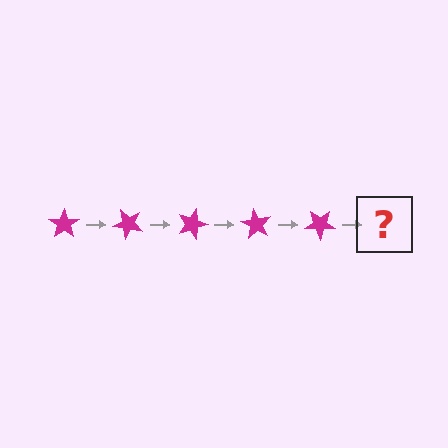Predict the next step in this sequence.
The next step is a magenta star rotated 225 degrees.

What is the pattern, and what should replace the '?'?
The pattern is that the star rotates 45 degrees each step. The '?' should be a magenta star rotated 225 degrees.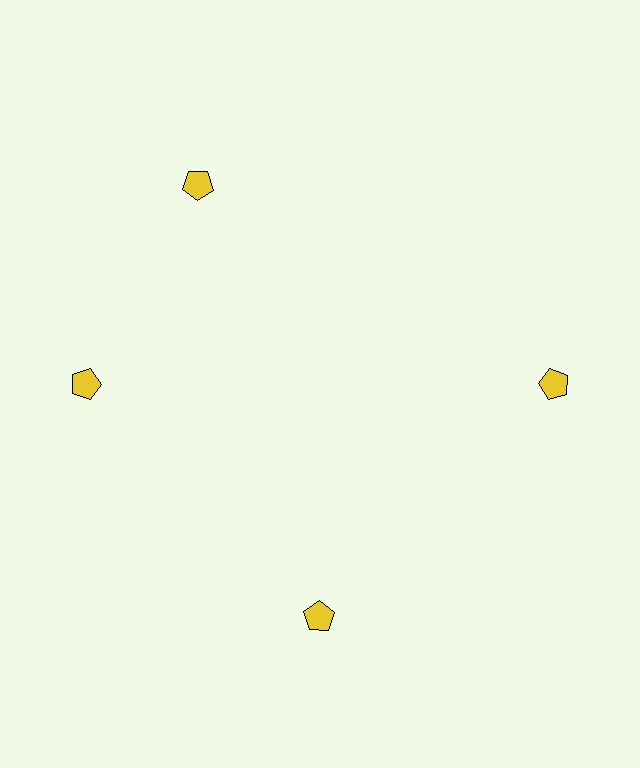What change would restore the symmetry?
The symmetry would be restored by rotating it back into even spacing with its neighbors so that all 4 pentagons sit at equal angles and equal distance from the center.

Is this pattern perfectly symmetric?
No. The 4 yellow pentagons are arranged in a ring, but one element near the 12 o'clock position is rotated out of alignment along the ring, breaking the 4-fold rotational symmetry.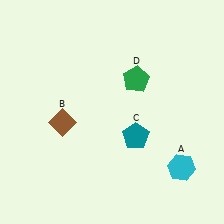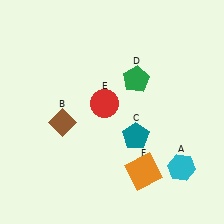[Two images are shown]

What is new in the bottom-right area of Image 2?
An orange square (F) was added in the bottom-right area of Image 2.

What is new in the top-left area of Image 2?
A red circle (E) was added in the top-left area of Image 2.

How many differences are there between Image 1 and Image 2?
There are 2 differences between the two images.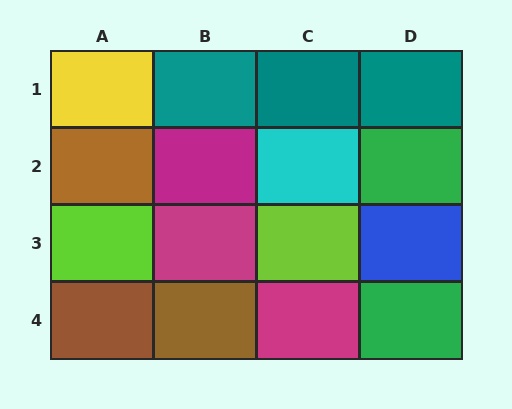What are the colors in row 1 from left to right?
Yellow, teal, teal, teal.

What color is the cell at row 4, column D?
Green.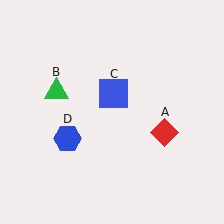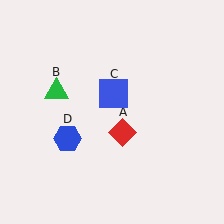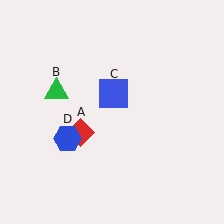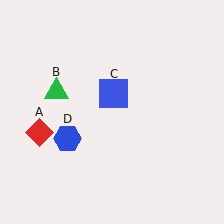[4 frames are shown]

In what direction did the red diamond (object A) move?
The red diamond (object A) moved left.